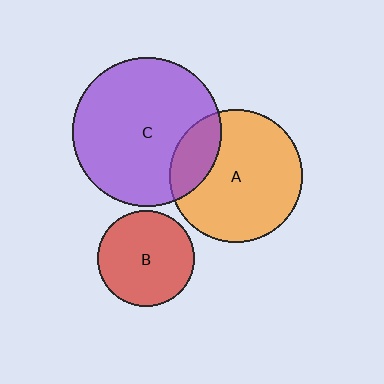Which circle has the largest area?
Circle C (purple).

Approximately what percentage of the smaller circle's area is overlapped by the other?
Approximately 20%.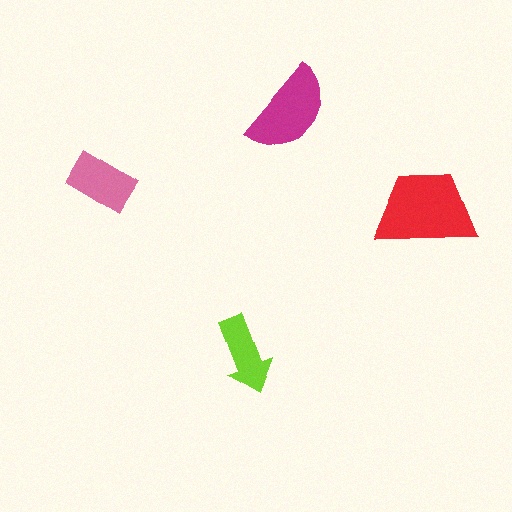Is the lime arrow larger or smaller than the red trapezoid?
Smaller.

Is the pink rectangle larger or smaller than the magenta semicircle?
Smaller.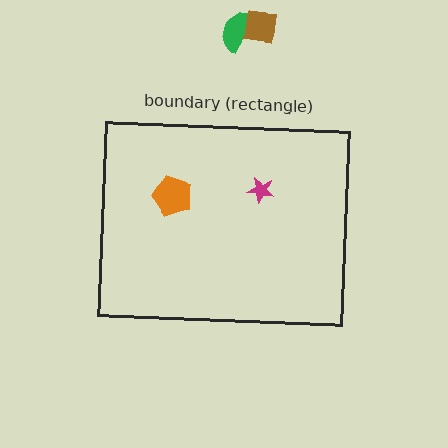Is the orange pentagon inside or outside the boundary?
Inside.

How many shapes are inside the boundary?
2 inside, 2 outside.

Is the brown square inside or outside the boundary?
Outside.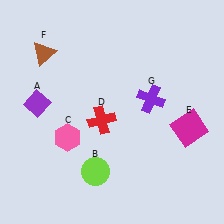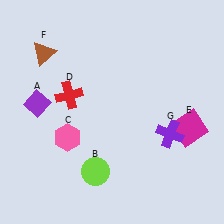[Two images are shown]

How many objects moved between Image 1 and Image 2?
2 objects moved between the two images.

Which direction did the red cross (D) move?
The red cross (D) moved left.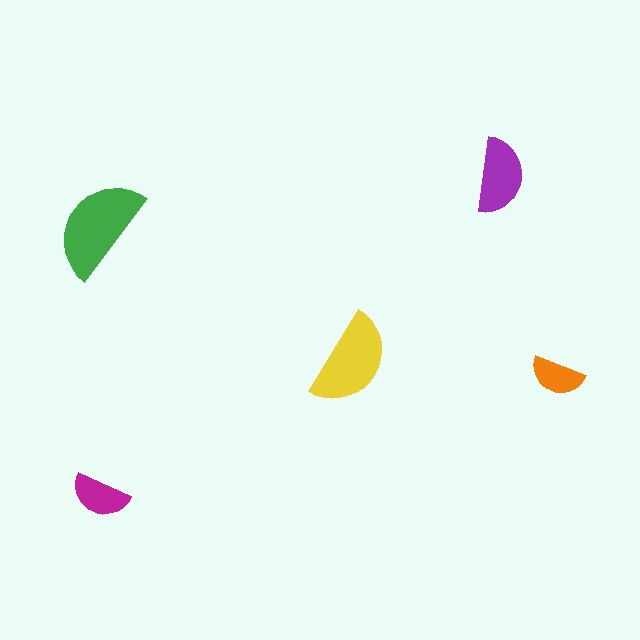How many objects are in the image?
There are 5 objects in the image.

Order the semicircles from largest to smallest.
the green one, the yellow one, the purple one, the magenta one, the orange one.